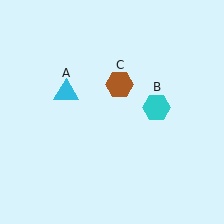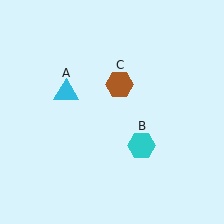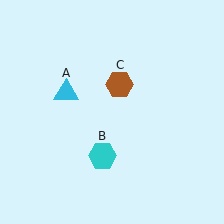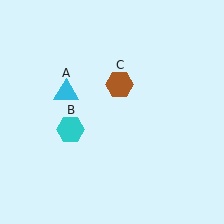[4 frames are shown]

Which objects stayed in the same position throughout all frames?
Cyan triangle (object A) and brown hexagon (object C) remained stationary.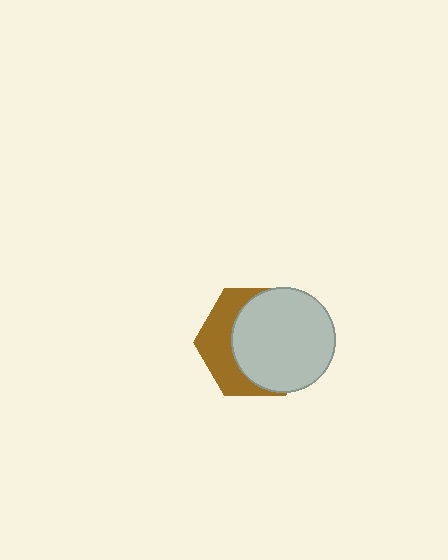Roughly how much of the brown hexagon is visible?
A small part of it is visible (roughly 37%).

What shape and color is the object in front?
The object in front is a light gray circle.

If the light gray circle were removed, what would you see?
You would see the complete brown hexagon.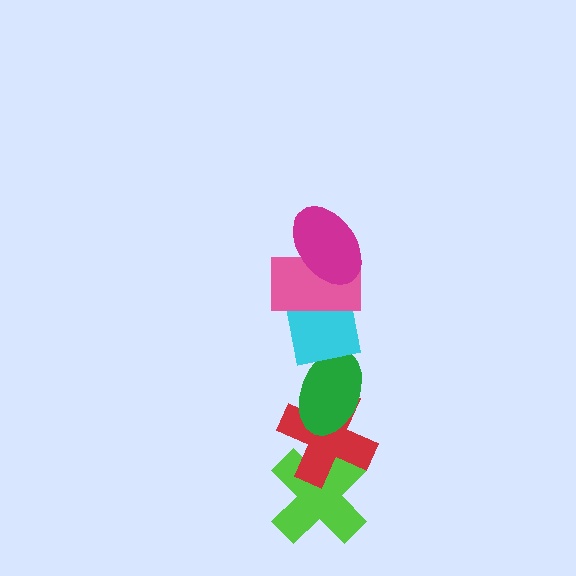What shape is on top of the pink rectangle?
The magenta ellipse is on top of the pink rectangle.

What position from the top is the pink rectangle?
The pink rectangle is 2nd from the top.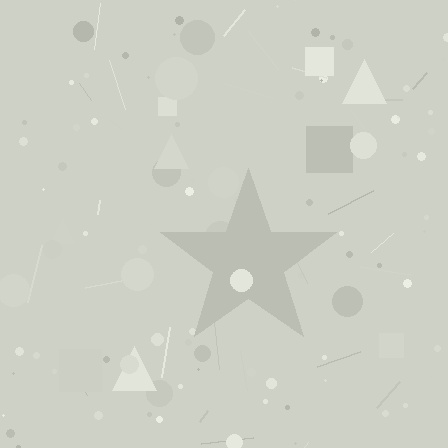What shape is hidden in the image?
A star is hidden in the image.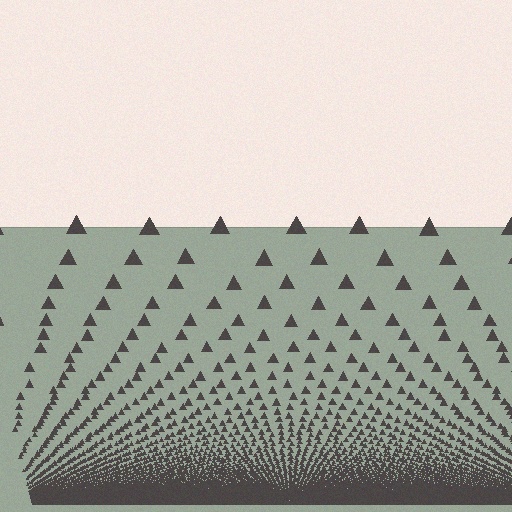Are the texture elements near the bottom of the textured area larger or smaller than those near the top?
Smaller. The gradient is inverted — elements near the bottom are smaller and denser.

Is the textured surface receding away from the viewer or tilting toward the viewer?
The surface appears to tilt toward the viewer. Texture elements get larger and sparser toward the top.